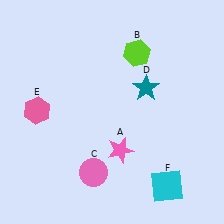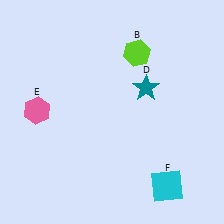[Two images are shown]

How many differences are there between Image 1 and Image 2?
There are 2 differences between the two images.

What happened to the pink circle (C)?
The pink circle (C) was removed in Image 2. It was in the bottom-left area of Image 1.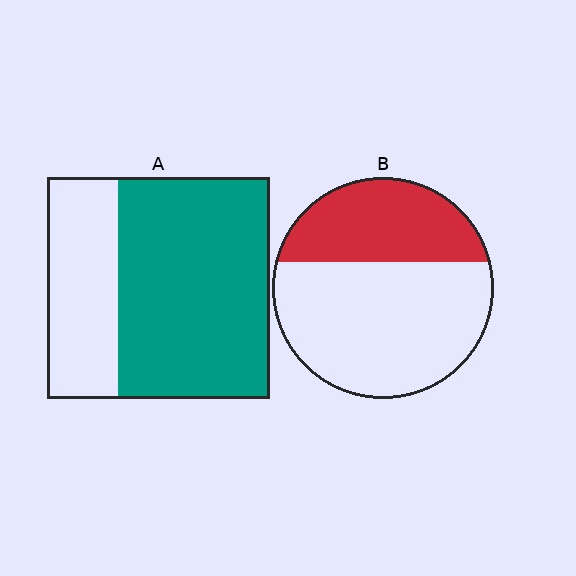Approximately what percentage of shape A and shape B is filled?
A is approximately 70% and B is approximately 35%.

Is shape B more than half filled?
No.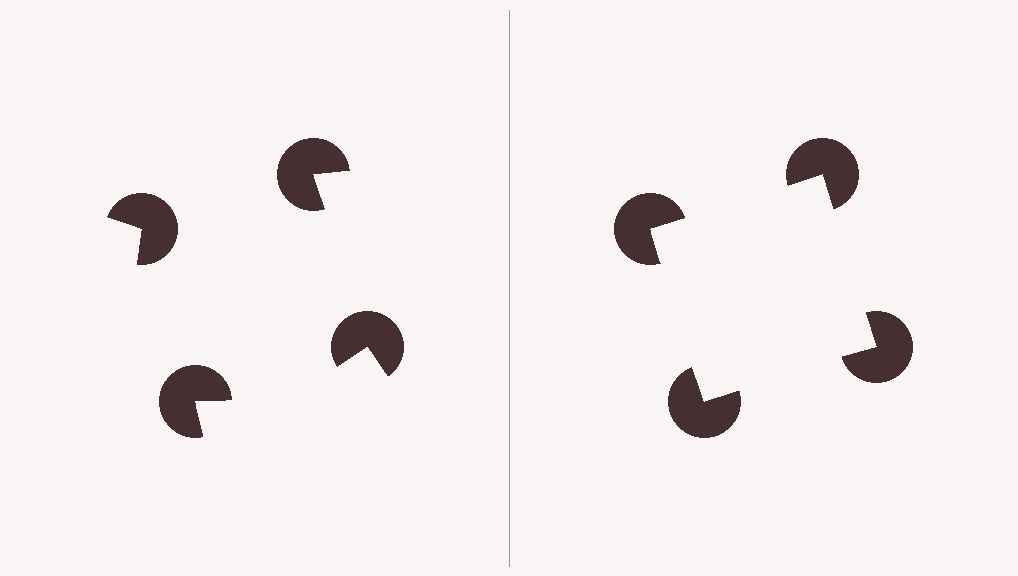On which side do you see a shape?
An illusory square appears on the right side. On the left side the wedge cuts are rotated, so no coherent shape forms.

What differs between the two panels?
The pac-man discs are positioned identically on both sides; only the wedge orientations differ. On the right they align to a square; on the left they are misaligned.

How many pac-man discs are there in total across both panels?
8 — 4 on each side.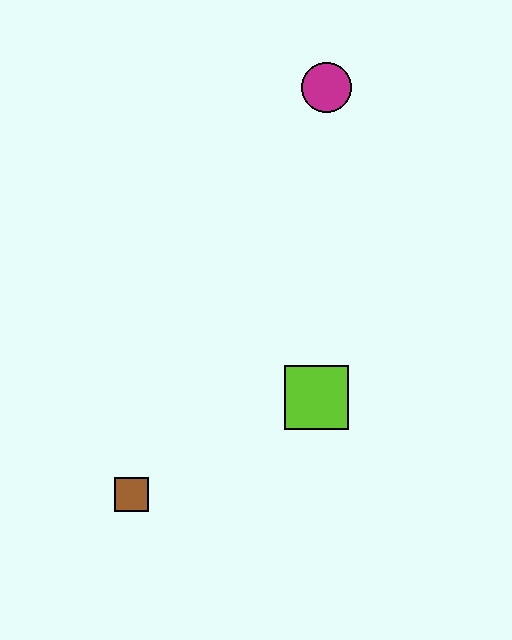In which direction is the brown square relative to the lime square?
The brown square is to the left of the lime square.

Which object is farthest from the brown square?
The magenta circle is farthest from the brown square.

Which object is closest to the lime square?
The brown square is closest to the lime square.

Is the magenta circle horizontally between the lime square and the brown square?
No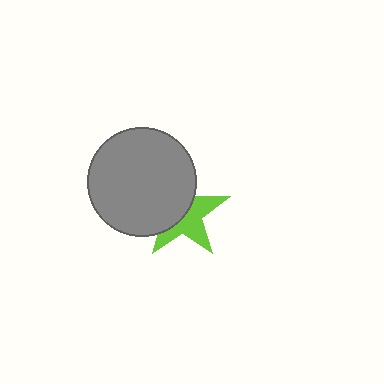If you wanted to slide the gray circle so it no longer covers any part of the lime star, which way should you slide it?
Slide it toward the upper-left — that is the most direct way to separate the two shapes.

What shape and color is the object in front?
The object in front is a gray circle.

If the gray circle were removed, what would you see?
You would see the complete lime star.